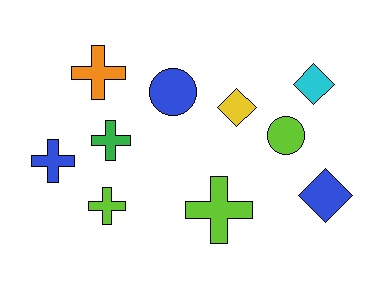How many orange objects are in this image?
There is 1 orange object.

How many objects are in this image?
There are 10 objects.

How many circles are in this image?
There are 2 circles.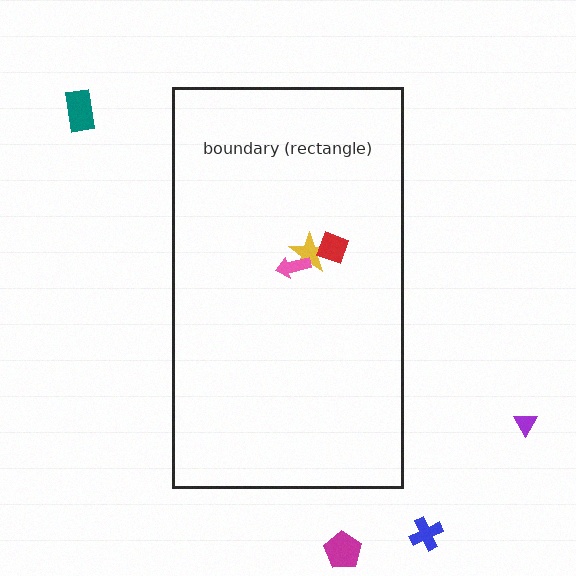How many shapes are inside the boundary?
3 inside, 4 outside.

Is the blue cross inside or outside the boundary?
Outside.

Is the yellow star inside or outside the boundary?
Inside.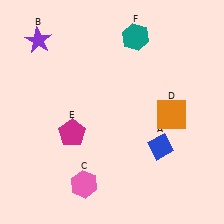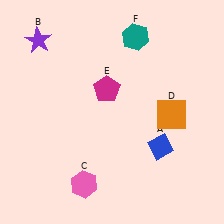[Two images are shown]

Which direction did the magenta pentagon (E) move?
The magenta pentagon (E) moved up.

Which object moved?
The magenta pentagon (E) moved up.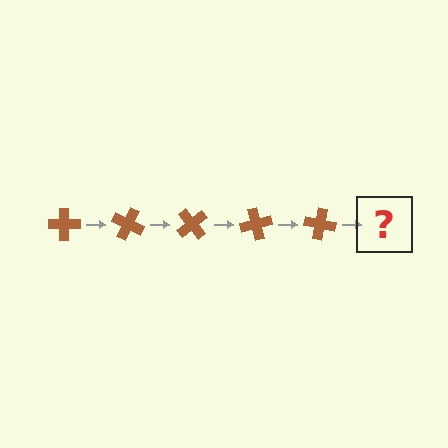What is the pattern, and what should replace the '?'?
The pattern is that the cross rotates 25 degrees each step. The '?' should be a brown cross rotated 125 degrees.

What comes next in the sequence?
The next element should be a brown cross rotated 125 degrees.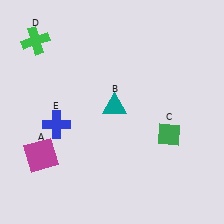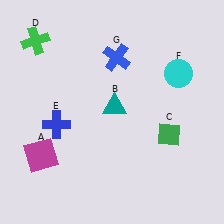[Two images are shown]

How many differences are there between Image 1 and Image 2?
There are 2 differences between the two images.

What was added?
A cyan circle (F), a blue cross (G) were added in Image 2.